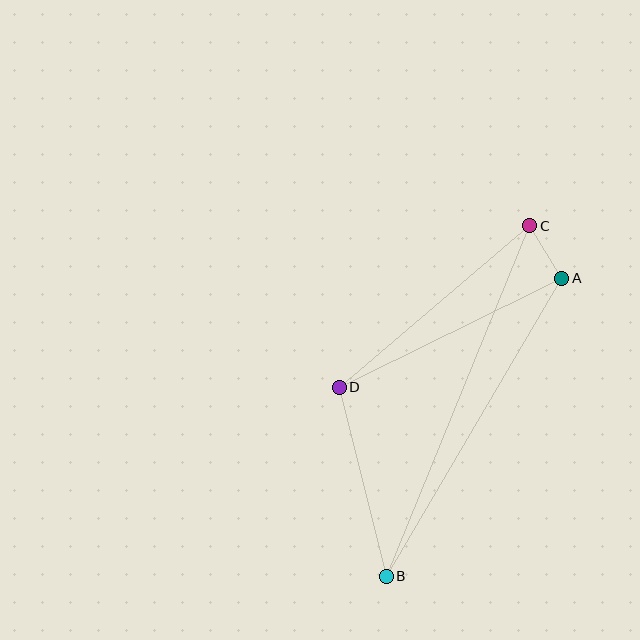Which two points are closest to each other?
Points A and C are closest to each other.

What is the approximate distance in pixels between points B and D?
The distance between B and D is approximately 194 pixels.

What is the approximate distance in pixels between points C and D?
The distance between C and D is approximately 250 pixels.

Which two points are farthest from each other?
Points B and C are farthest from each other.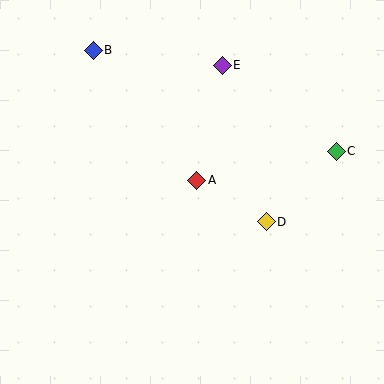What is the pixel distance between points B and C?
The distance between B and C is 263 pixels.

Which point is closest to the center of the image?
Point A at (197, 180) is closest to the center.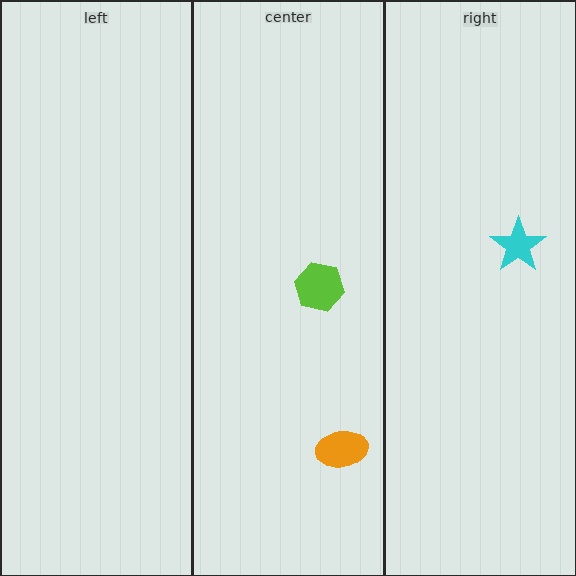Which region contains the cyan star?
The right region.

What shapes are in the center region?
The orange ellipse, the lime hexagon.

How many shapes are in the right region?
1.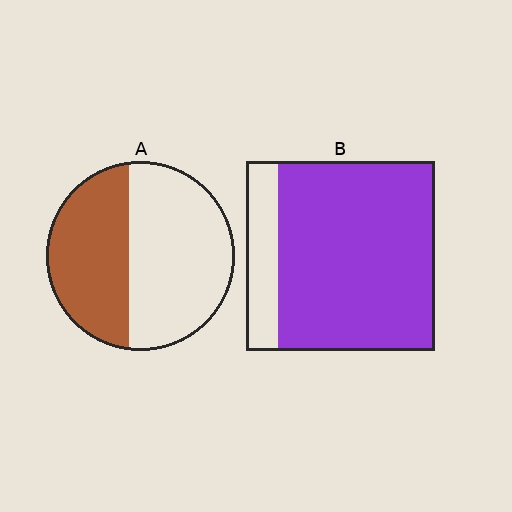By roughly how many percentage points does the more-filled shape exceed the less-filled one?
By roughly 40 percentage points (B over A).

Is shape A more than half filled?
No.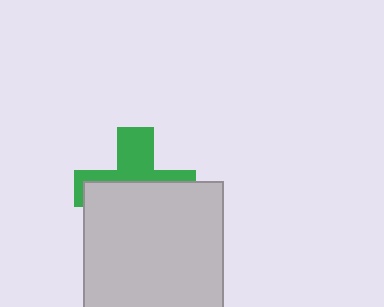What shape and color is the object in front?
The object in front is a light gray square.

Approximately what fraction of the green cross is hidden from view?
Roughly 58% of the green cross is hidden behind the light gray square.